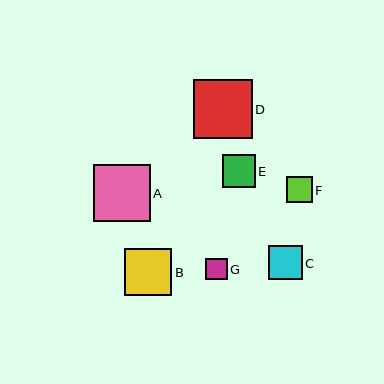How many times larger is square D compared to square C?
Square D is approximately 1.8 times the size of square C.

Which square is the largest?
Square D is the largest with a size of approximately 59 pixels.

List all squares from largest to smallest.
From largest to smallest: D, A, B, E, C, F, G.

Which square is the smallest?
Square G is the smallest with a size of approximately 22 pixels.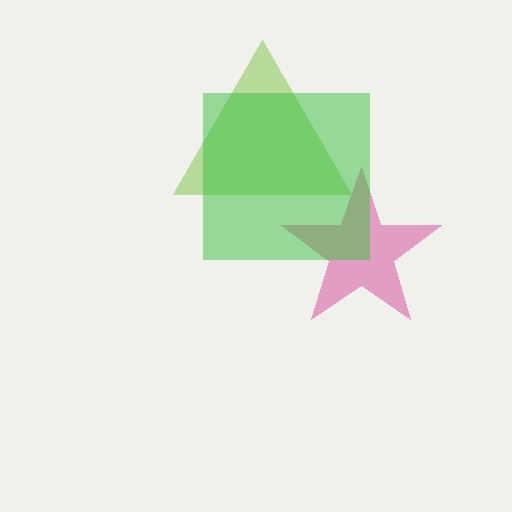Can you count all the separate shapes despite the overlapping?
Yes, there are 3 separate shapes.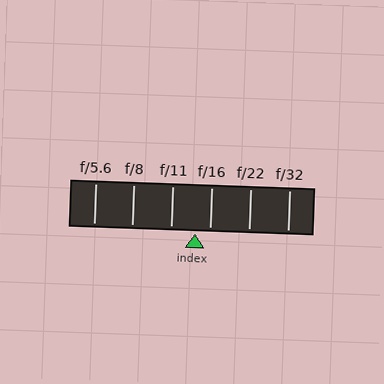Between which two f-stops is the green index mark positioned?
The index mark is between f/11 and f/16.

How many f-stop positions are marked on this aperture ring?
There are 6 f-stop positions marked.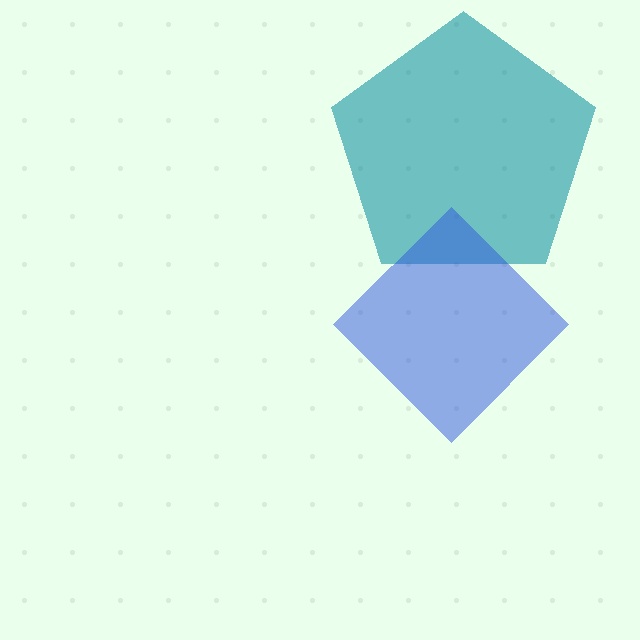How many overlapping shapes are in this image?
There are 2 overlapping shapes in the image.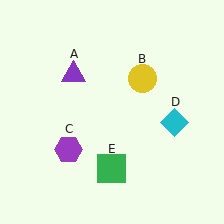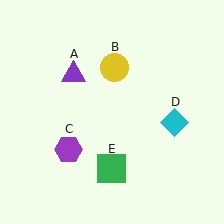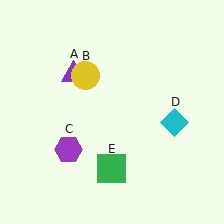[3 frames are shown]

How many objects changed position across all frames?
1 object changed position: yellow circle (object B).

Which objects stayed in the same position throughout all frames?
Purple triangle (object A) and purple hexagon (object C) and cyan diamond (object D) and green square (object E) remained stationary.